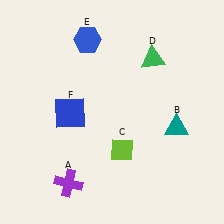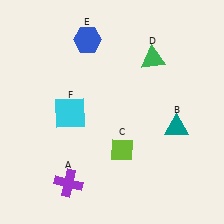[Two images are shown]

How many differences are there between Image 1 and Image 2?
There is 1 difference between the two images.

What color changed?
The square (F) changed from blue in Image 1 to cyan in Image 2.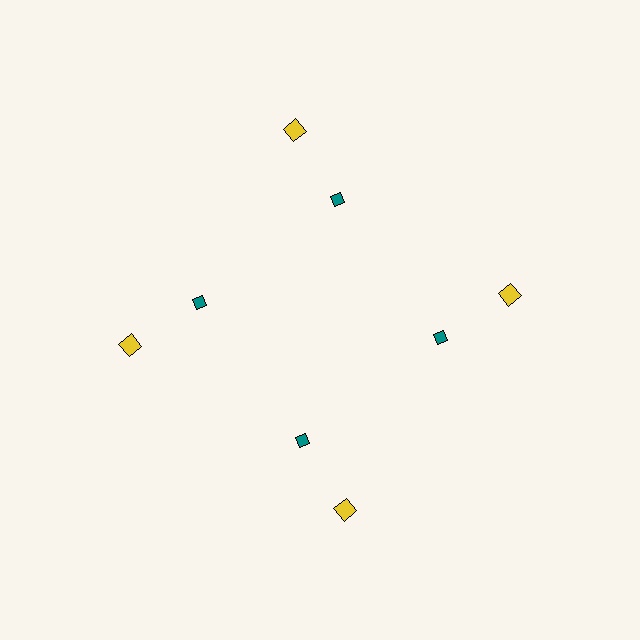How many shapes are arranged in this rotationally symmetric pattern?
There are 8 shapes, arranged in 4 groups of 2.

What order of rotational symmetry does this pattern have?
This pattern has 4-fold rotational symmetry.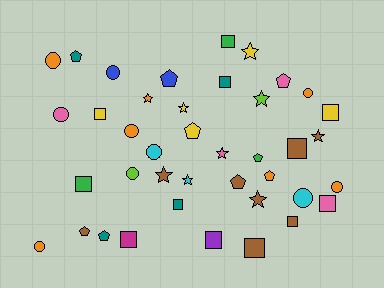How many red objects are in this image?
There are no red objects.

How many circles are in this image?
There are 10 circles.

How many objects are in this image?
There are 40 objects.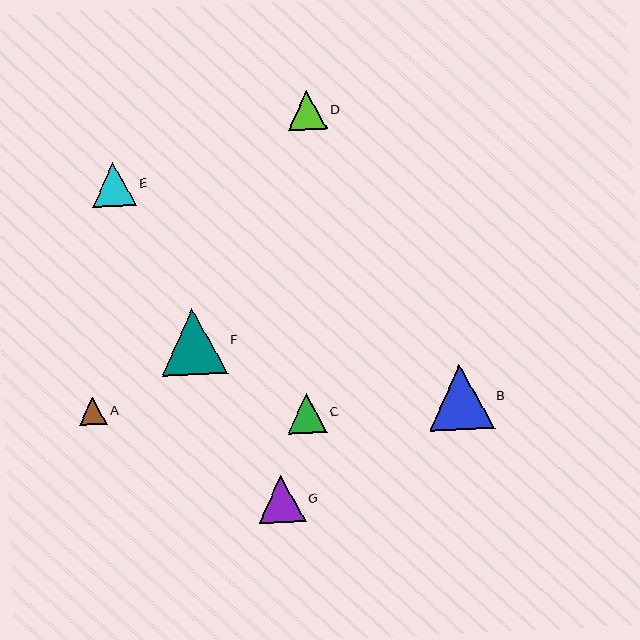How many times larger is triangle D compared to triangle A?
Triangle D is approximately 1.4 times the size of triangle A.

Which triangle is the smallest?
Triangle A is the smallest with a size of approximately 28 pixels.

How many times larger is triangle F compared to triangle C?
Triangle F is approximately 1.7 times the size of triangle C.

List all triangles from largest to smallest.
From largest to smallest: F, B, G, E, C, D, A.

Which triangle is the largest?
Triangle F is the largest with a size of approximately 66 pixels.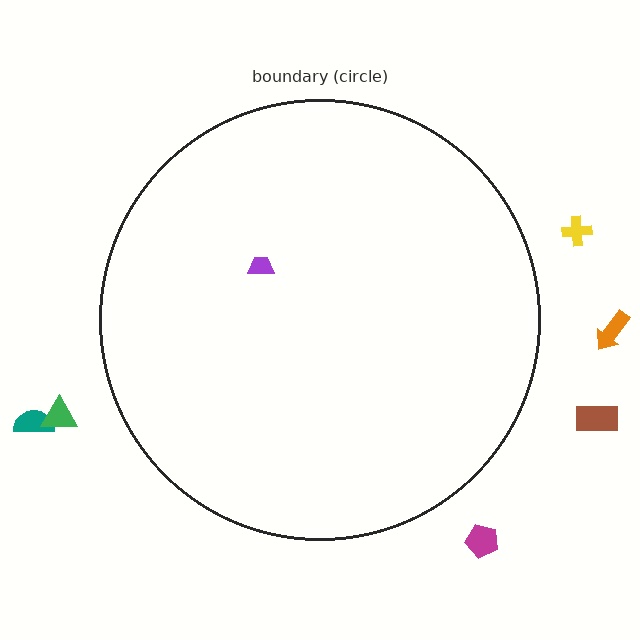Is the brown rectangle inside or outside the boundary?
Outside.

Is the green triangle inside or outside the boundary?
Outside.